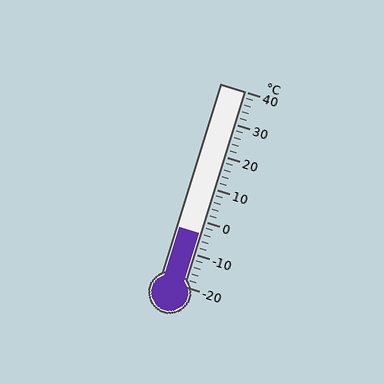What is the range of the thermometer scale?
The thermometer scale ranges from -20°C to 40°C.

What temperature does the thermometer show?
The thermometer shows approximately -4°C.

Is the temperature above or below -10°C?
The temperature is above -10°C.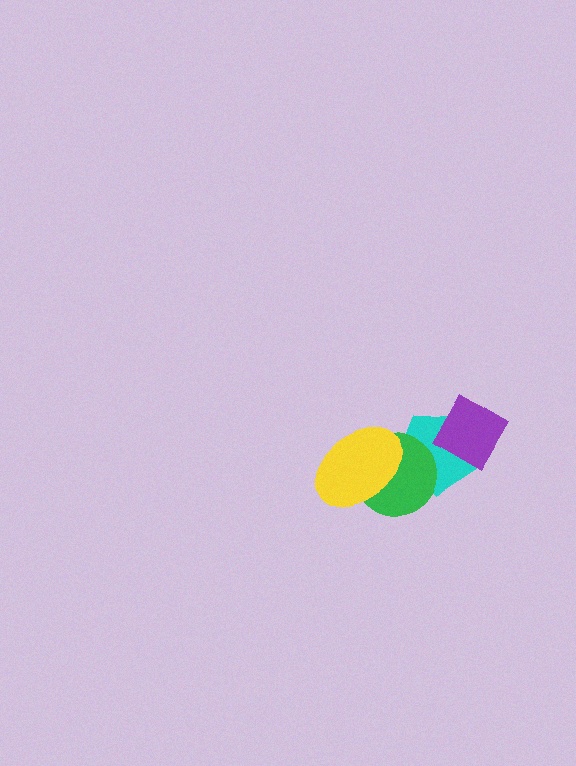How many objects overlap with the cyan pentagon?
3 objects overlap with the cyan pentagon.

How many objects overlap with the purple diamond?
1 object overlaps with the purple diamond.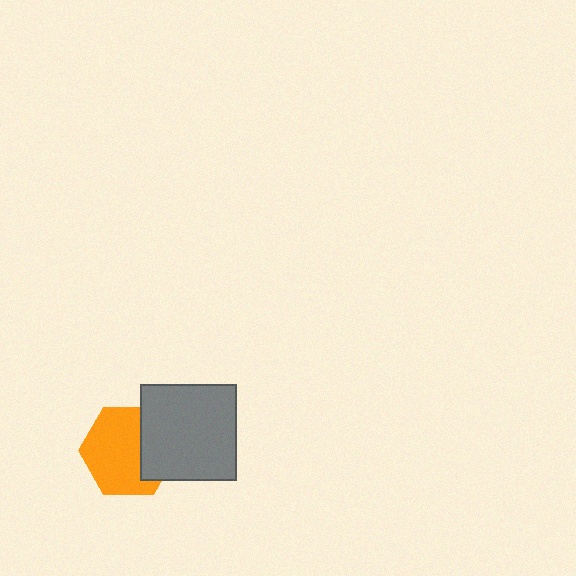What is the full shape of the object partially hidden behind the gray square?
The partially hidden object is an orange hexagon.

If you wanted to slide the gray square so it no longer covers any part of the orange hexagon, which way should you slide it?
Slide it right — that is the most direct way to separate the two shapes.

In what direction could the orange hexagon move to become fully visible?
The orange hexagon could move left. That would shift it out from behind the gray square entirely.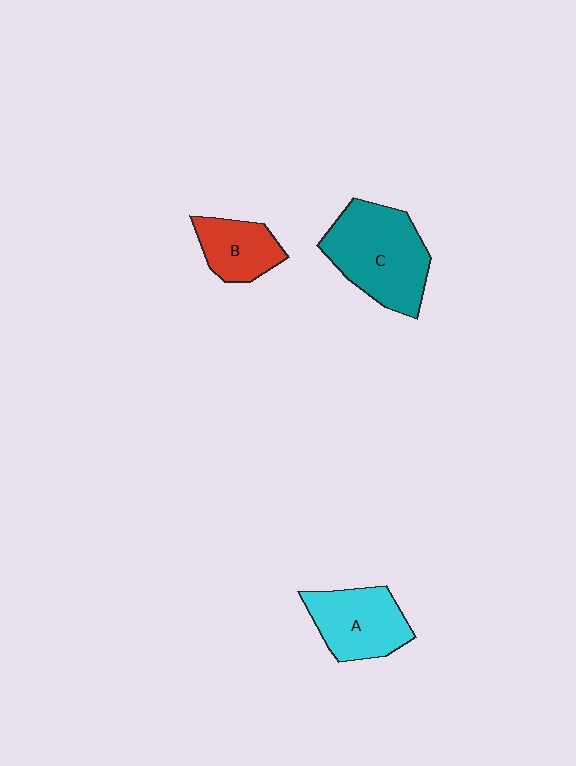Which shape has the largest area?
Shape C (teal).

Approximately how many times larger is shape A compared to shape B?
Approximately 1.4 times.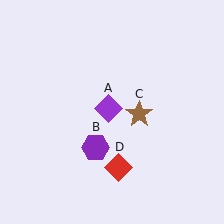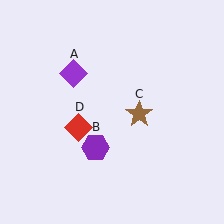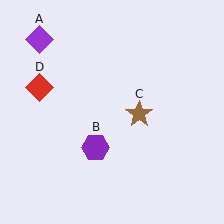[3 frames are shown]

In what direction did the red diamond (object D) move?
The red diamond (object D) moved up and to the left.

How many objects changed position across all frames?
2 objects changed position: purple diamond (object A), red diamond (object D).